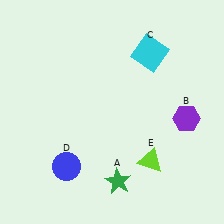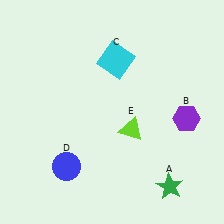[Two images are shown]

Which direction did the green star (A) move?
The green star (A) moved right.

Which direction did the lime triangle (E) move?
The lime triangle (E) moved up.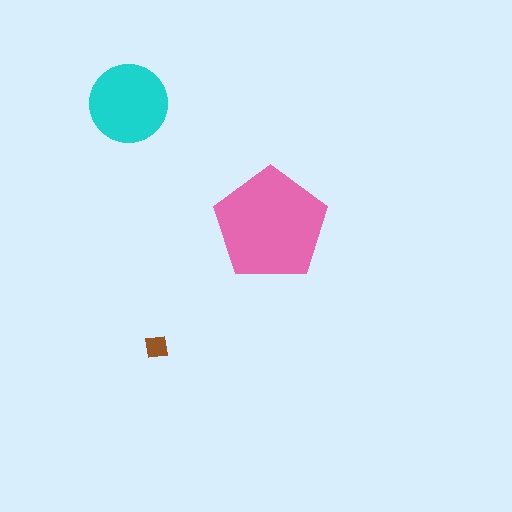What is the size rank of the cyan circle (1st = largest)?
2nd.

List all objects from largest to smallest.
The pink pentagon, the cyan circle, the brown square.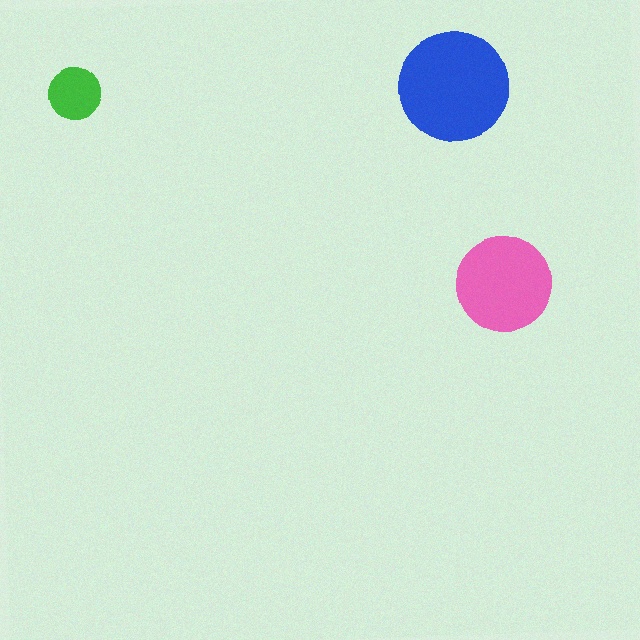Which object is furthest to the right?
The pink circle is rightmost.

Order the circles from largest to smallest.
the blue one, the pink one, the green one.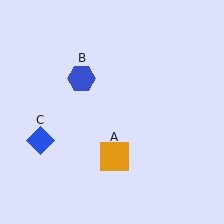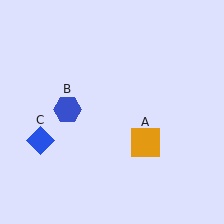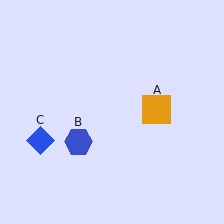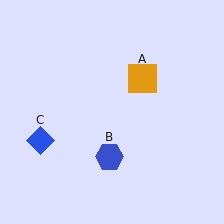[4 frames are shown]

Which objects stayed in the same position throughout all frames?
Blue diamond (object C) remained stationary.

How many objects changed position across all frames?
2 objects changed position: orange square (object A), blue hexagon (object B).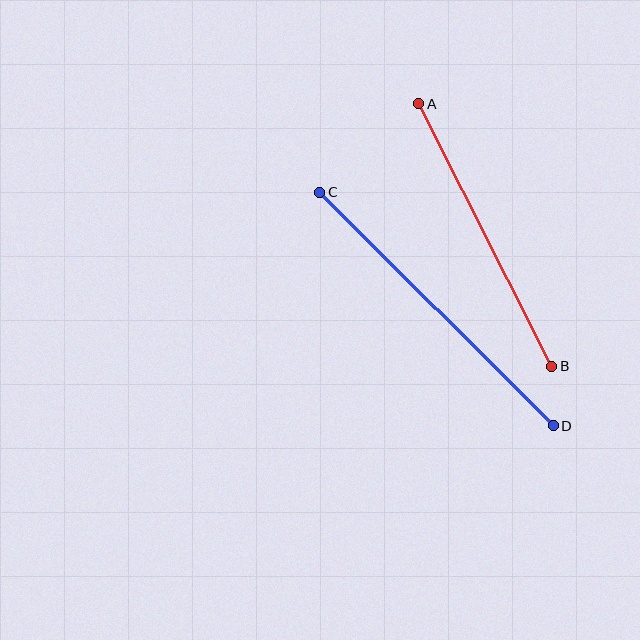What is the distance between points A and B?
The distance is approximately 294 pixels.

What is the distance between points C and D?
The distance is approximately 331 pixels.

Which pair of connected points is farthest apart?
Points C and D are farthest apart.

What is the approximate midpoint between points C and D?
The midpoint is at approximately (436, 309) pixels.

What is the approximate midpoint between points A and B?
The midpoint is at approximately (485, 235) pixels.